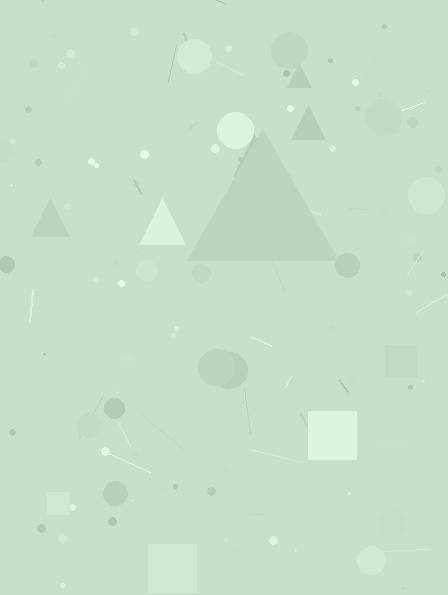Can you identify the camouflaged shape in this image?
The camouflaged shape is a triangle.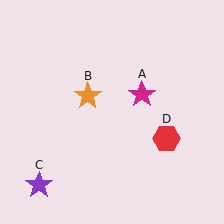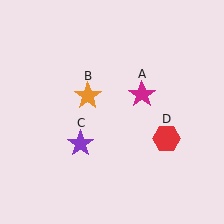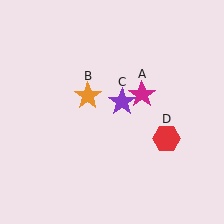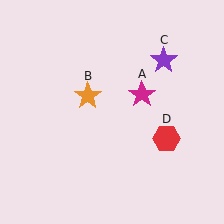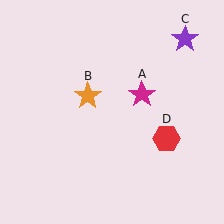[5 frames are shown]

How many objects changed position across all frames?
1 object changed position: purple star (object C).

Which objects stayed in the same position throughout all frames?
Magenta star (object A) and orange star (object B) and red hexagon (object D) remained stationary.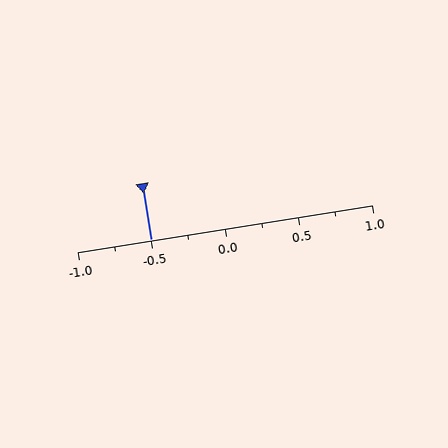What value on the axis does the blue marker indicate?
The marker indicates approximately -0.5.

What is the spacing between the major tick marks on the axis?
The major ticks are spaced 0.5 apart.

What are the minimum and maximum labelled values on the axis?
The axis runs from -1.0 to 1.0.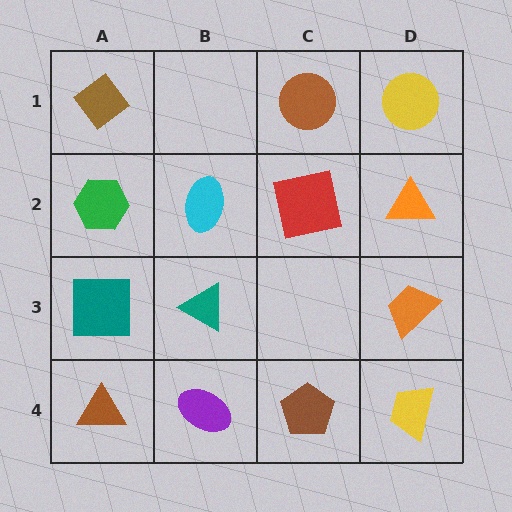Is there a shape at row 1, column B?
No, that cell is empty.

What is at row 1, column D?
A yellow circle.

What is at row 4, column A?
A brown triangle.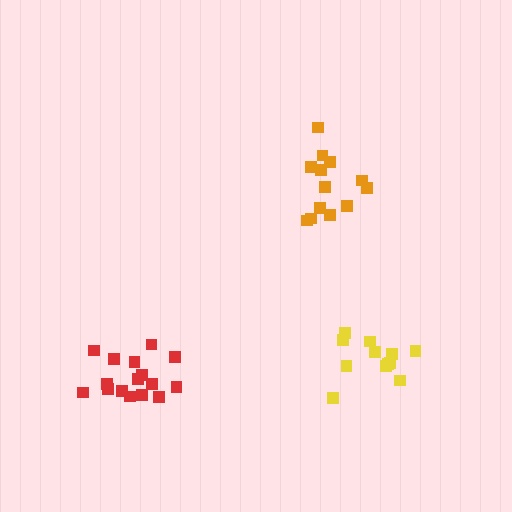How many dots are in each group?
Group 1: 16 dots, Group 2: 13 dots, Group 3: 12 dots (41 total).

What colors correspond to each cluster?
The clusters are colored: red, orange, yellow.